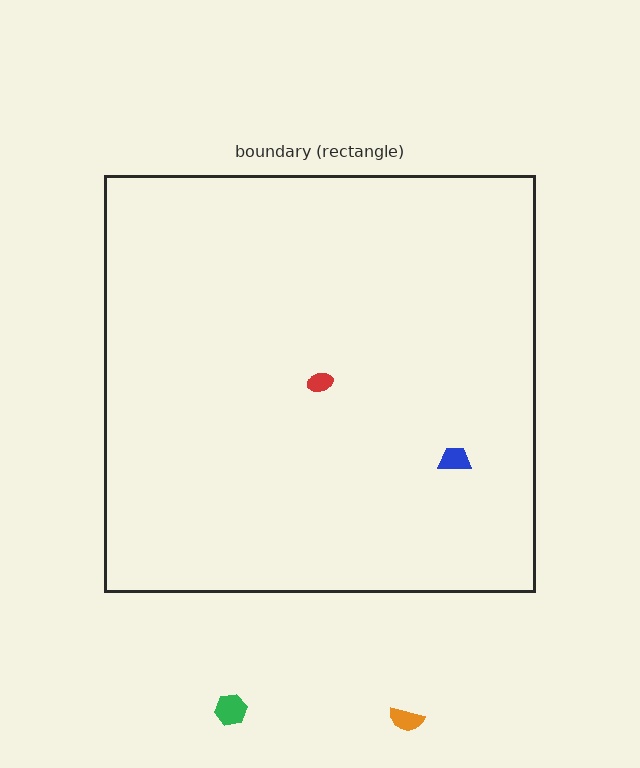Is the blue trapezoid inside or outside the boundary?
Inside.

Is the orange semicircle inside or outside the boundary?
Outside.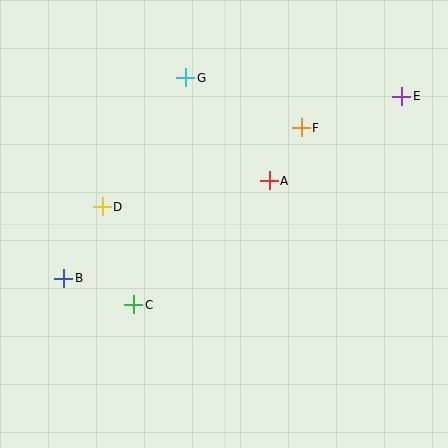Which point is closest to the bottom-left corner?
Point B is closest to the bottom-left corner.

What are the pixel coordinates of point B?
Point B is at (64, 278).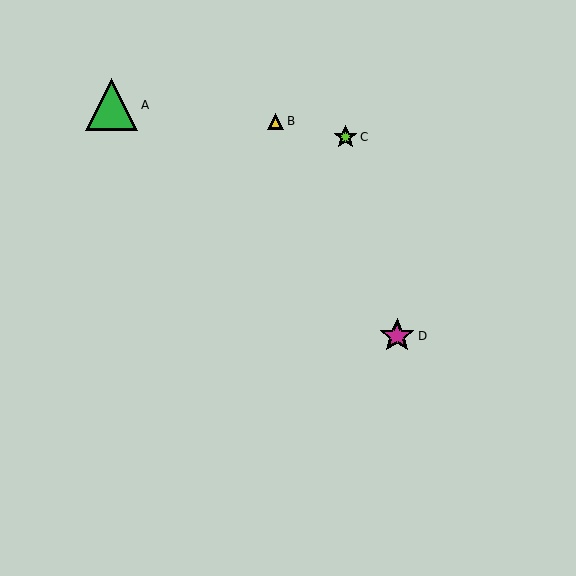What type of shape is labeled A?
Shape A is a green triangle.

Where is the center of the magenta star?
The center of the magenta star is at (397, 336).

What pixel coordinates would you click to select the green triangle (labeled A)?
Click at (112, 105) to select the green triangle A.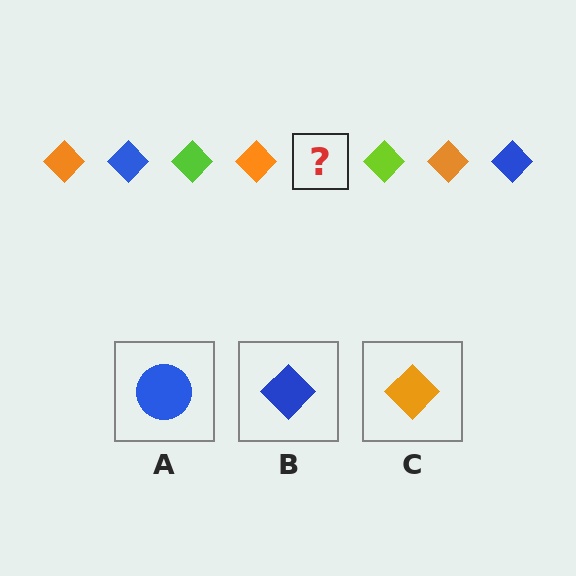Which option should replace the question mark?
Option B.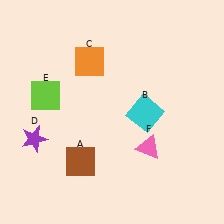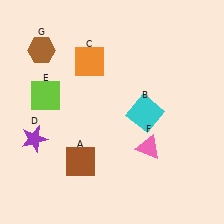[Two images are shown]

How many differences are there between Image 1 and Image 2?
There is 1 difference between the two images.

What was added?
A brown hexagon (G) was added in Image 2.